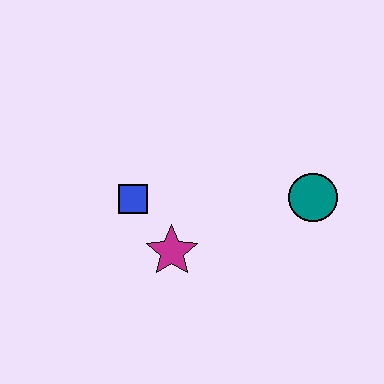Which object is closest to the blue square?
The magenta star is closest to the blue square.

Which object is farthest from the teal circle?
The blue square is farthest from the teal circle.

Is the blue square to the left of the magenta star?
Yes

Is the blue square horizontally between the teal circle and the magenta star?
No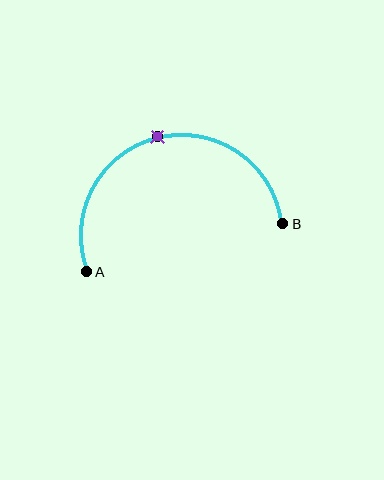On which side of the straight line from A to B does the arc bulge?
The arc bulges above the straight line connecting A and B.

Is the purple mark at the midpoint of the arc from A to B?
Yes. The purple mark lies on the arc at equal arc-length from both A and B — it is the arc midpoint.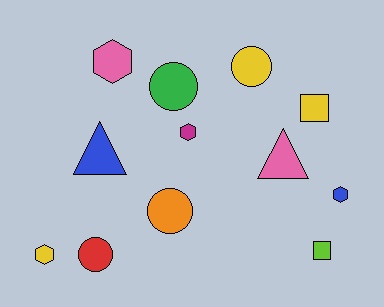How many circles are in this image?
There are 4 circles.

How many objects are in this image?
There are 12 objects.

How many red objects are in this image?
There is 1 red object.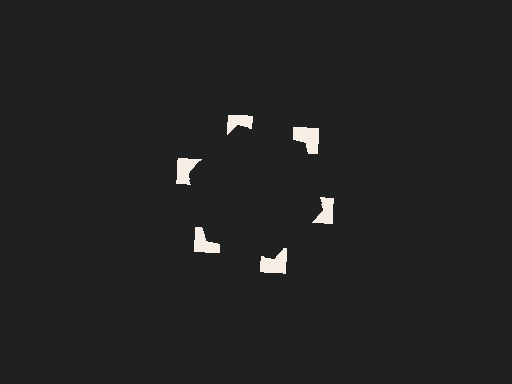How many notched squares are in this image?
There are 6 — one at each vertex of the illusory hexagon.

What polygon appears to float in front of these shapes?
An illusory hexagon — its edges are inferred from the aligned wedge cuts in the notched squares, not physically drawn.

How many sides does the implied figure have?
6 sides.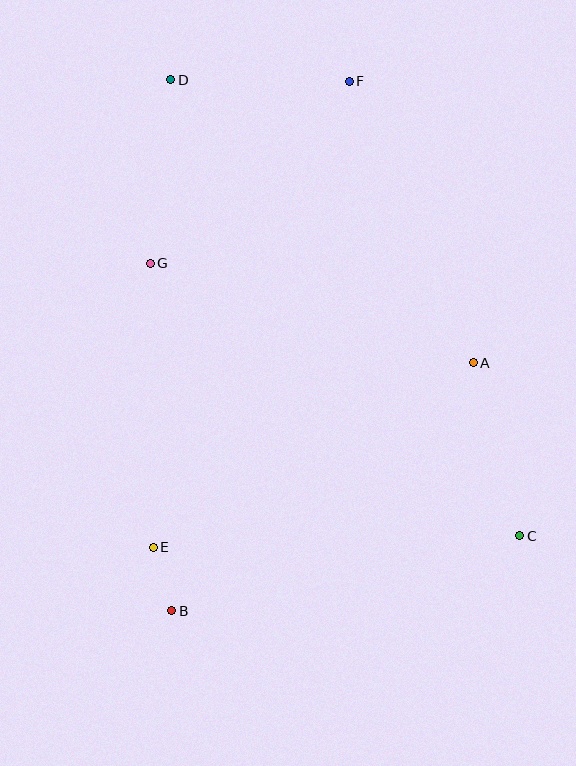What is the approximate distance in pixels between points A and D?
The distance between A and D is approximately 414 pixels.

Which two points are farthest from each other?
Points C and D are farthest from each other.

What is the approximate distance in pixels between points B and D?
The distance between B and D is approximately 531 pixels.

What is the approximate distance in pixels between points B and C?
The distance between B and C is approximately 356 pixels.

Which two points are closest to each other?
Points B and E are closest to each other.